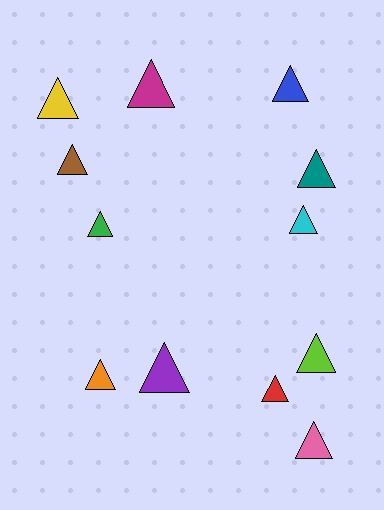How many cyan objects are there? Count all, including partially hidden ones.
There is 1 cyan object.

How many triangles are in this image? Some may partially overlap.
There are 12 triangles.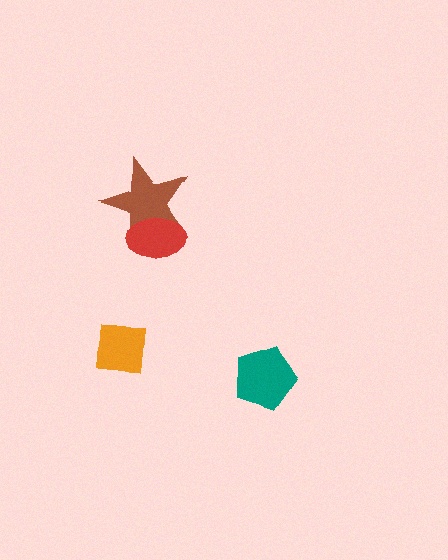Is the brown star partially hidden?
Yes, it is partially covered by another shape.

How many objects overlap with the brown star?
1 object overlaps with the brown star.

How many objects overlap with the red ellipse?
1 object overlaps with the red ellipse.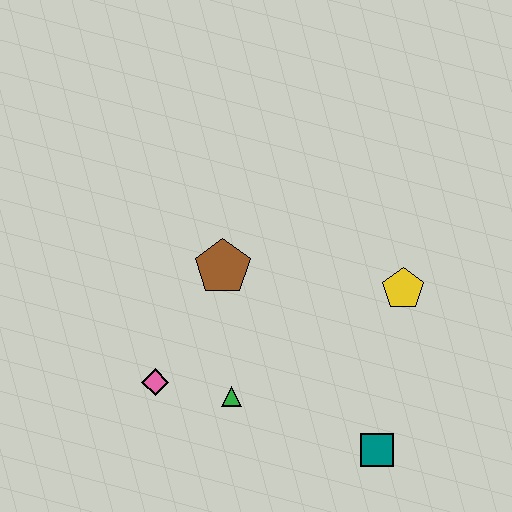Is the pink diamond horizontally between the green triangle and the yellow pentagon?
No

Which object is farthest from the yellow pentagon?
The pink diamond is farthest from the yellow pentagon.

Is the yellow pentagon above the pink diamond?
Yes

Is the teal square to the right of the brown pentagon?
Yes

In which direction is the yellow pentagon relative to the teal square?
The yellow pentagon is above the teal square.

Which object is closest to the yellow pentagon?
The teal square is closest to the yellow pentagon.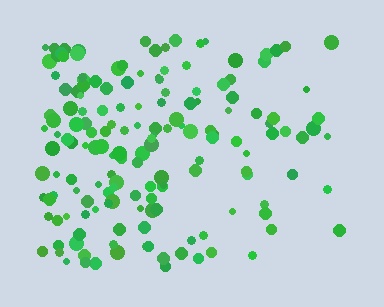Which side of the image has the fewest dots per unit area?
The right.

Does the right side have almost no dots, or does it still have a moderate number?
Still a moderate number, just noticeably fewer than the left.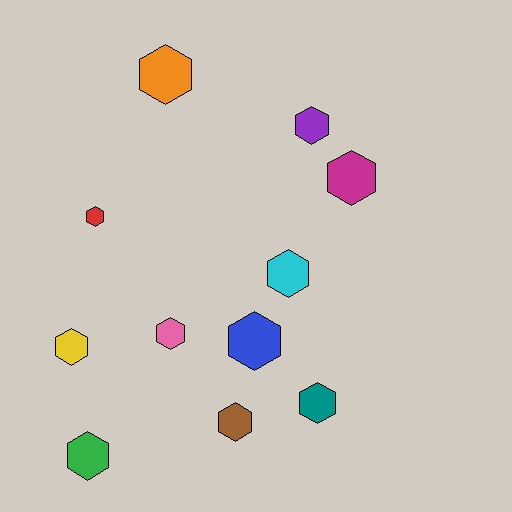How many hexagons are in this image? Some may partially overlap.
There are 11 hexagons.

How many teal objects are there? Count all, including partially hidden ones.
There is 1 teal object.